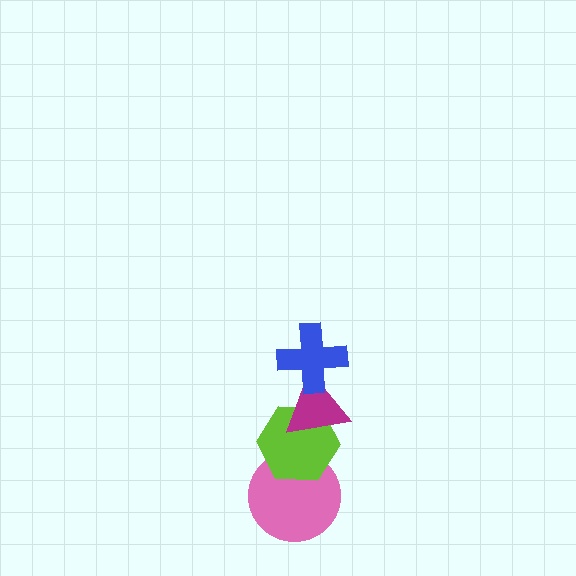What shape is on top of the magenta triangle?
The blue cross is on top of the magenta triangle.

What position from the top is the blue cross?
The blue cross is 1st from the top.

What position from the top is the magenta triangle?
The magenta triangle is 2nd from the top.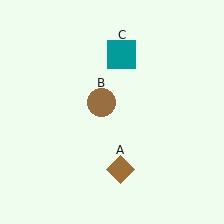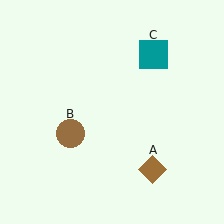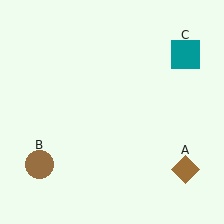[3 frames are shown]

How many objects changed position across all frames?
3 objects changed position: brown diamond (object A), brown circle (object B), teal square (object C).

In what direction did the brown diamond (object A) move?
The brown diamond (object A) moved right.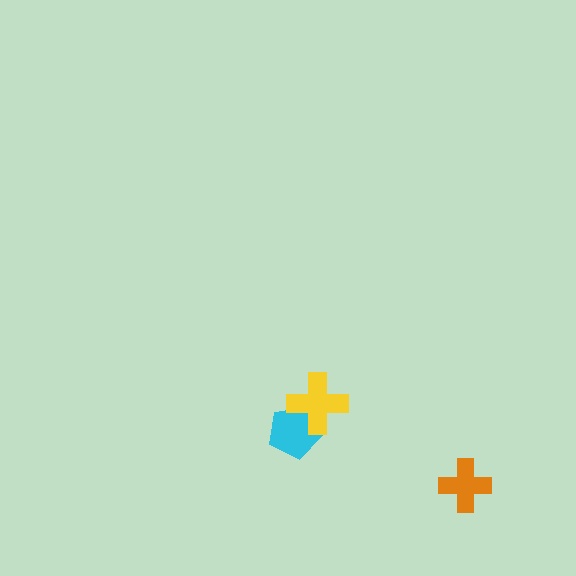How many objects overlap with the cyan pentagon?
1 object overlaps with the cyan pentagon.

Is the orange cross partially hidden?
No, no other shape covers it.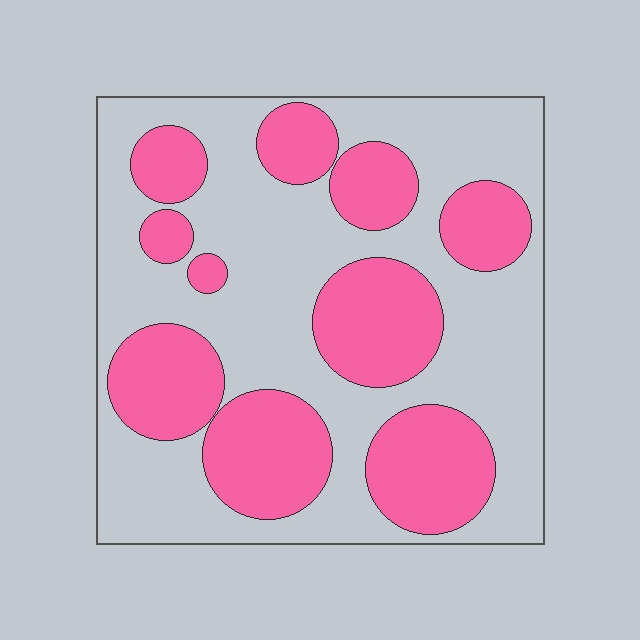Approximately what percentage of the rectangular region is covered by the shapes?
Approximately 40%.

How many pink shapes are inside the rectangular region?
10.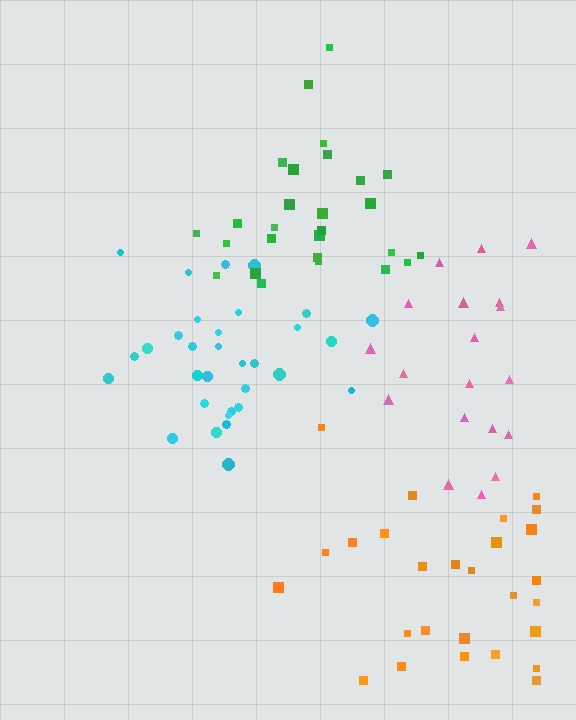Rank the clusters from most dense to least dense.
cyan, green, orange, pink.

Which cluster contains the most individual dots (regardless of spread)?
Cyan (32).